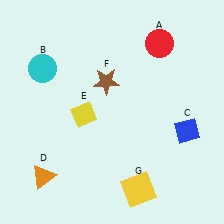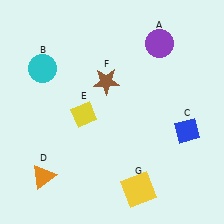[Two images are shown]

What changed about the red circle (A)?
In Image 1, A is red. In Image 2, it changed to purple.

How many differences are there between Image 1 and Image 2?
There is 1 difference between the two images.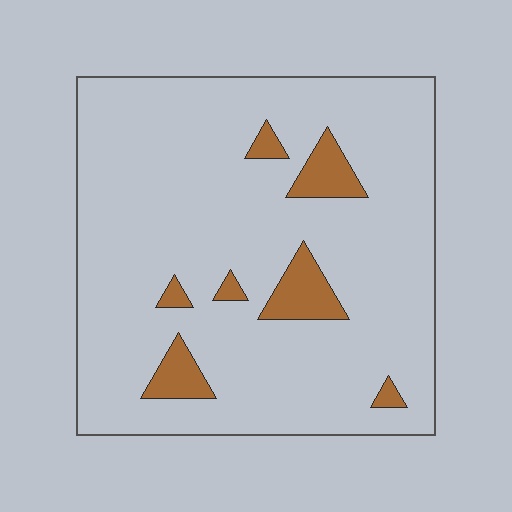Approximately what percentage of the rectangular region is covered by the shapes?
Approximately 10%.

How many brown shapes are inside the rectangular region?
7.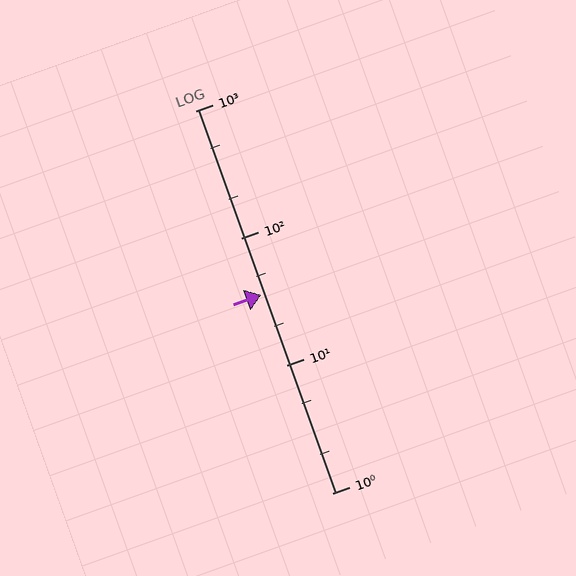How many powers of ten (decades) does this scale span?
The scale spans 3 decades, from 1 to 1000.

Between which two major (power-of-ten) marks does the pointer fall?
The pointer is between 10 and 100.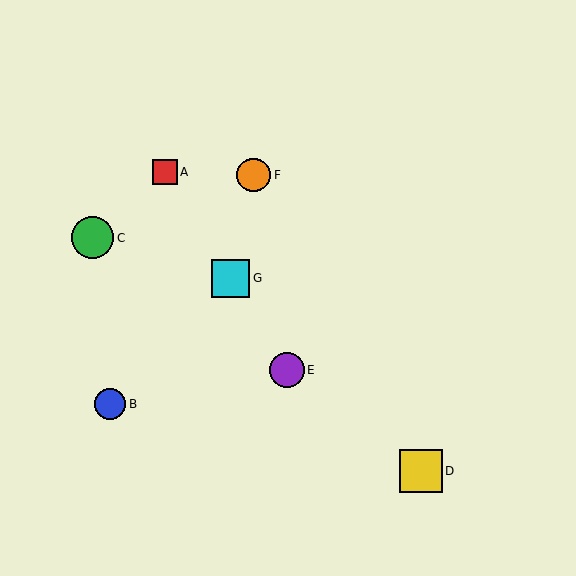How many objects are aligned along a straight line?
3 objects (A, E, G) are aligned along a straight line.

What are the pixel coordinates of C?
Object C is at (93, 238).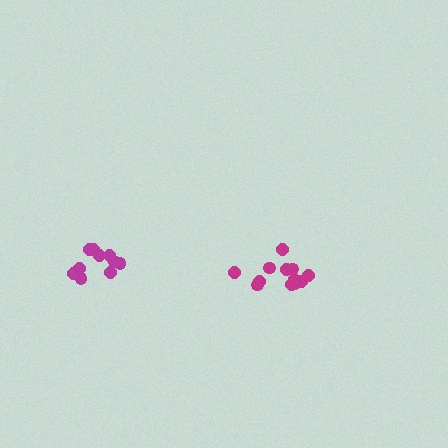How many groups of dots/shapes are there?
There are 2 groups.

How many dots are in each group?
Group 1: 12 dots, Group 2: 10 dots (22 total).